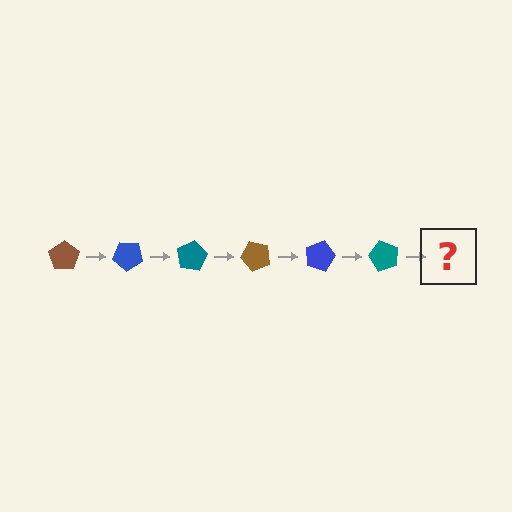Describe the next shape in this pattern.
It should be a brown pentagon, rotated 240 degrees from the start.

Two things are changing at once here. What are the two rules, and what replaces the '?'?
The two rules are that it rotates 40 degrees each step and the color cycles through brown, blue, and teal. The '?' should be a brown pentagon, rotated 240 degrees from the start.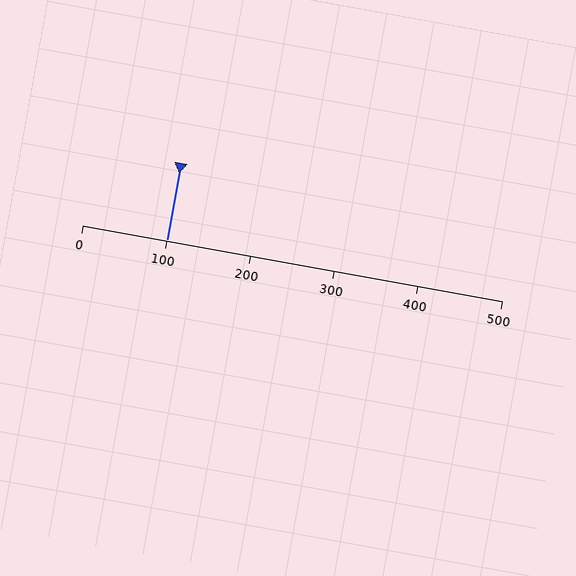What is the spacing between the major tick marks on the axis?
The major ticks are spaced 100 apart.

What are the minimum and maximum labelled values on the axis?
The axis runs from 0 to 500.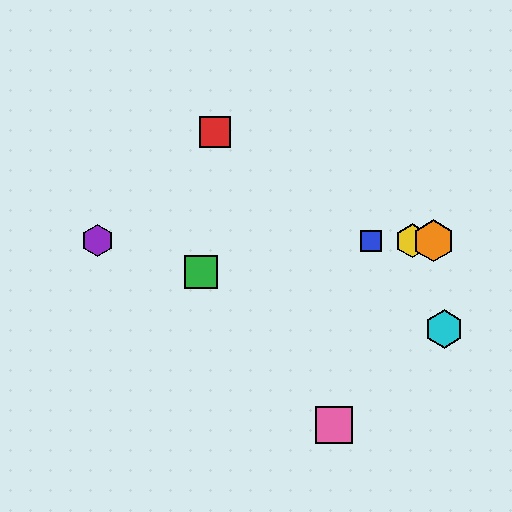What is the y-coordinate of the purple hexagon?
The purple hexagon is at y≈241.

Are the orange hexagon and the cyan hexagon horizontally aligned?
No, the orange hexagon is at y≈241 and the cyan hexagon is at y≈329.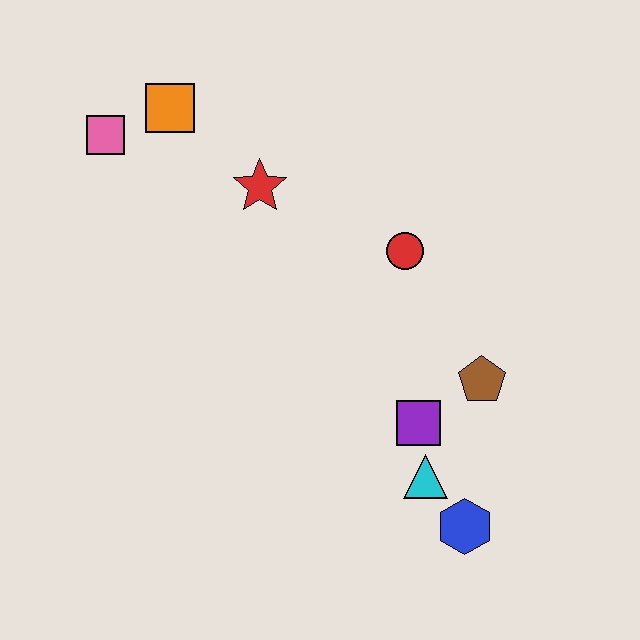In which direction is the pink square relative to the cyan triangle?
The pink square is above the cyan triangle.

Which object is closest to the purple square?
The cyan triangle is closest to the purple square.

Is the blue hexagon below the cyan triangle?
Yes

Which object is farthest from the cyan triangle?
The pink square is farthest from the cyan triangle.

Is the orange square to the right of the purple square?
No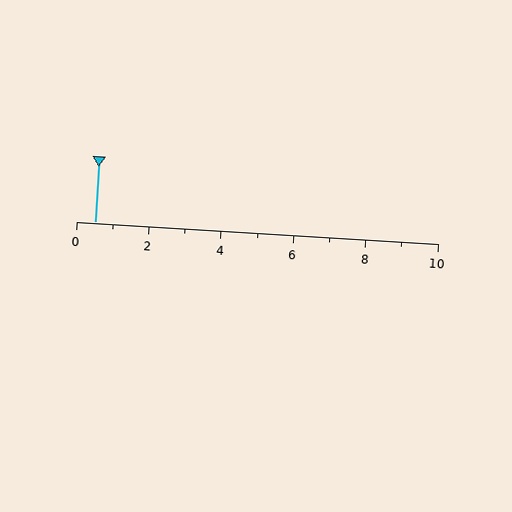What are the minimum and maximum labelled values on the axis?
The axis runs from 0 to 10.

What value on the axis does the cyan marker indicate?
The marker indicates approximately 0.5.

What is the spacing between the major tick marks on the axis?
The major ticks are spaced 2 apart.